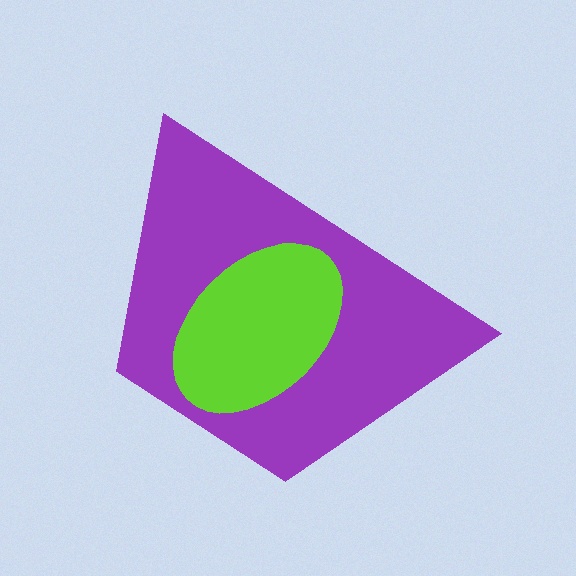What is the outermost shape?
The purple trapezoid.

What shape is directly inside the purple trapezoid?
The lime ellipse.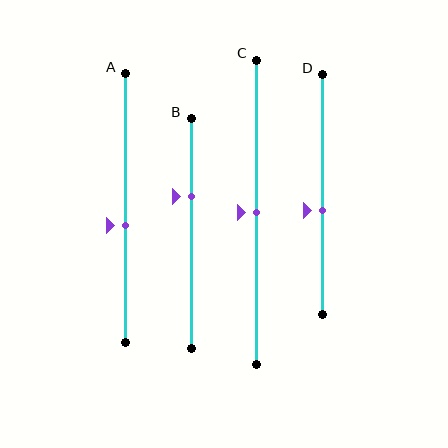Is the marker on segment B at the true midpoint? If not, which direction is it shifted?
No, the marker on segment B is shifted upward by about 16% of the segment length.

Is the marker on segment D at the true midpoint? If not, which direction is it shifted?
No, the marker on segment D is shifted downward by about 7% of the segment length.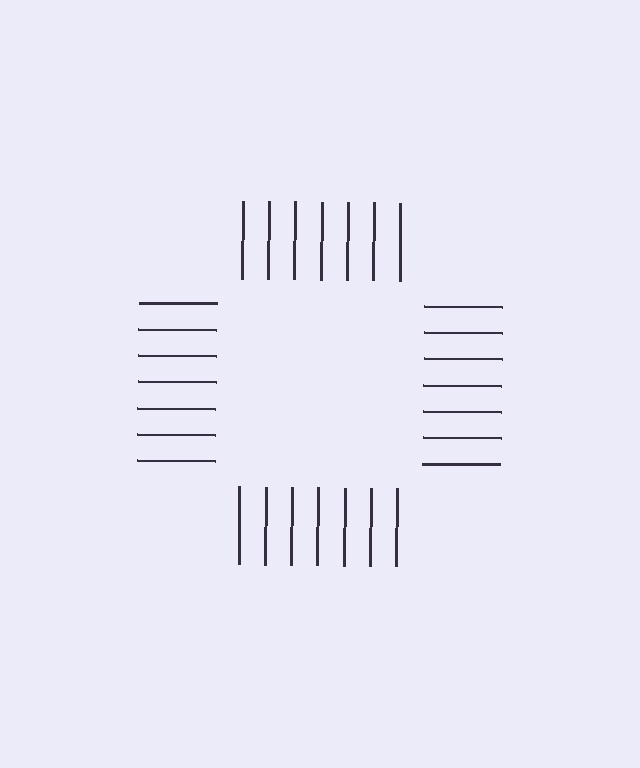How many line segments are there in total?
28 — 7 along each of the 4 edges.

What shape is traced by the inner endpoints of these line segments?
An illusory square — the line segments terminate on its edges but no continuous stroke is drawn.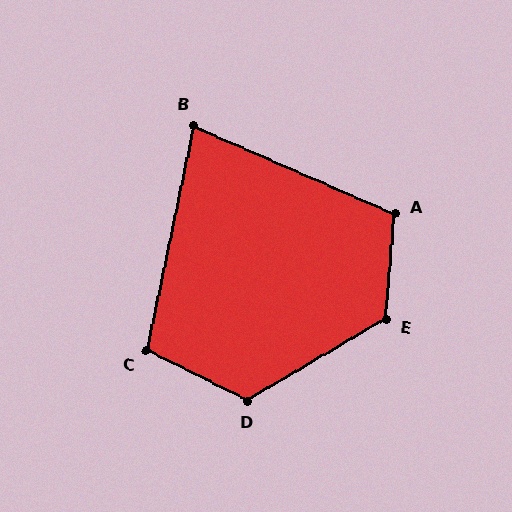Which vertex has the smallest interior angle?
B, at approximately 78 degrees.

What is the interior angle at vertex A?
Approximately 109 degrees (obtuse).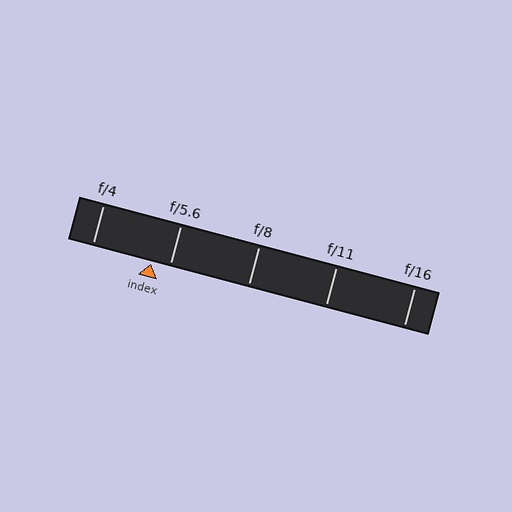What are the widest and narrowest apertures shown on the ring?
The widest aperture shown is f/4 and the narrowest is f/16.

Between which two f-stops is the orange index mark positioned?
The index mark is between f/4 and f/5.6.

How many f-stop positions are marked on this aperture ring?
There are 5 f-stop positions marked.